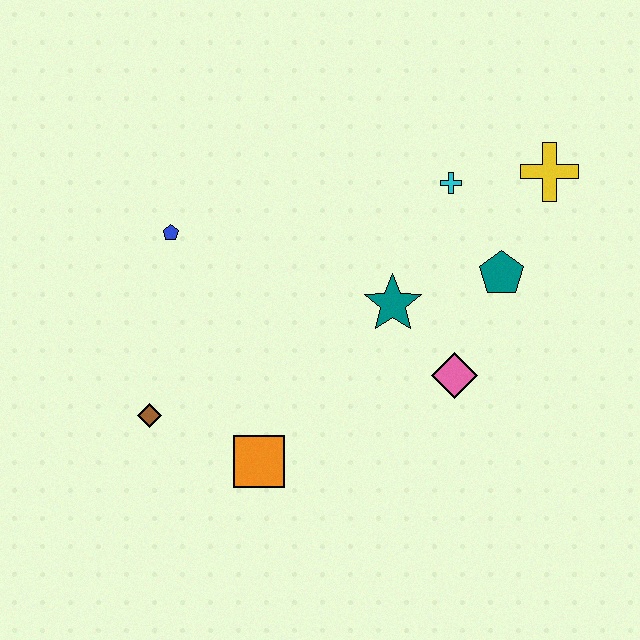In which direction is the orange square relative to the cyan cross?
The orange square is below the cyan cross.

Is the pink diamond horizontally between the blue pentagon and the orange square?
No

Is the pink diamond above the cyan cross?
No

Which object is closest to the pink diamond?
The teal star is closest to the pink diamond.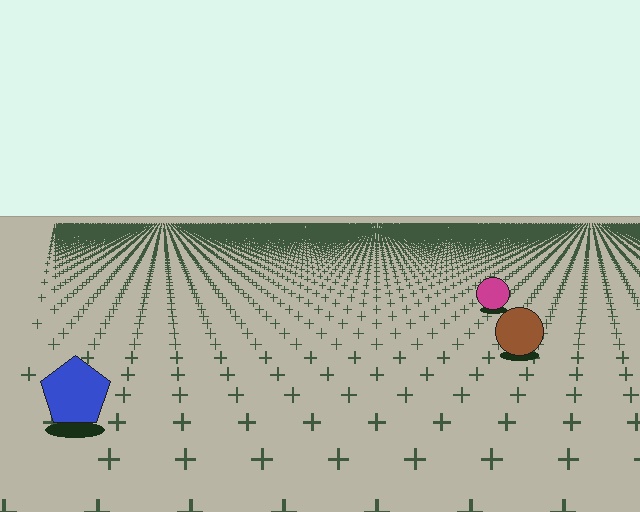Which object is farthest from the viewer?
The magenta circle is farthest from the viewer. It appears smaller and the ground texture around it is denser.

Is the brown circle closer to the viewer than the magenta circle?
Yes. The brown circle is closer — you can tell from the texture gradient: the ground texture is coarser near it.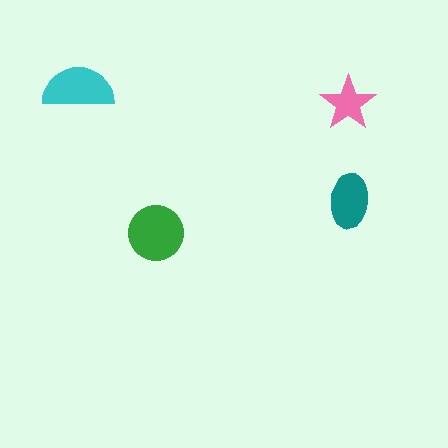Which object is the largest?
The green circle.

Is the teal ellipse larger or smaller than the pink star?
Larger.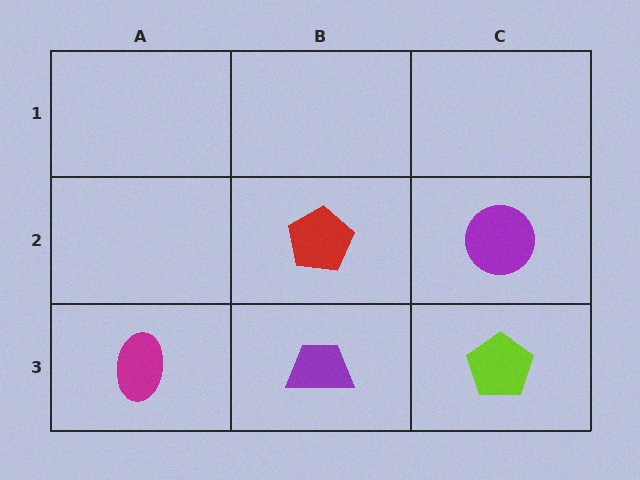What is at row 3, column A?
A magenta ellipse.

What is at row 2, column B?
A red pentagon.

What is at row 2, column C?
A purple circle.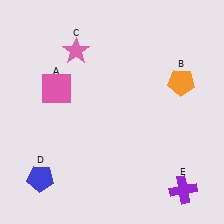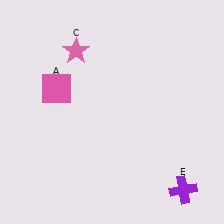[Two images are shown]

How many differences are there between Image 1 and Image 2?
There are 2 differences between the two images.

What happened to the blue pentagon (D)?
The blue pentagon (D) was removed in Image 2. It was in the bottom-left area of Image 1.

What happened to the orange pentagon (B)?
The orange pentagon (B) was removed in Image 2. It was in the top-right area of Image 1.